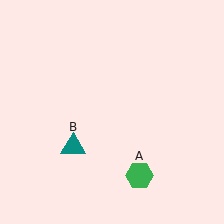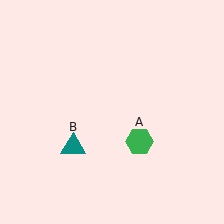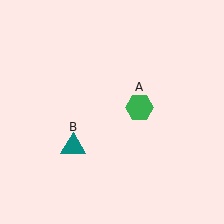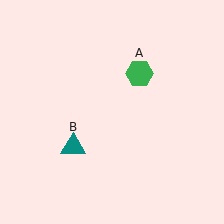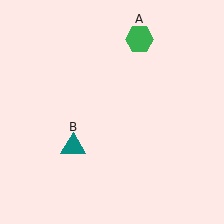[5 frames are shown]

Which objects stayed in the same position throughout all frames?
Teal triangle (object B) remained stationary.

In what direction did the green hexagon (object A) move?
The green hexagon (object A) moved up.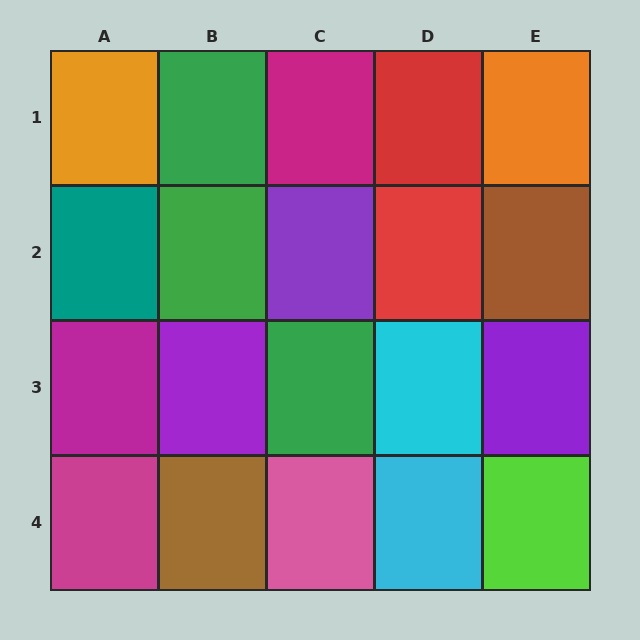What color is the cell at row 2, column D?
Red.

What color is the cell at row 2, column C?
Purple.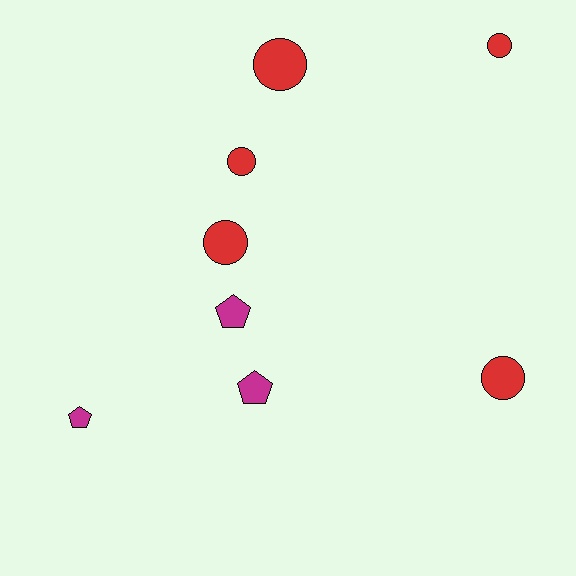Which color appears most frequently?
Red, with 5 objects.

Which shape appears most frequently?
Circle, with 5 objects.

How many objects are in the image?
There are 8 objects.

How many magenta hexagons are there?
There are no magenta hexagons.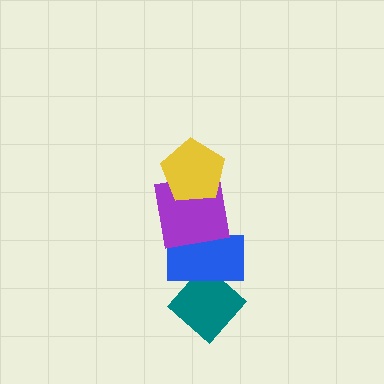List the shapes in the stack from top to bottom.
From top to bottom: the yellow pentagon, the purple square, the blue rectangle, the teal diamond.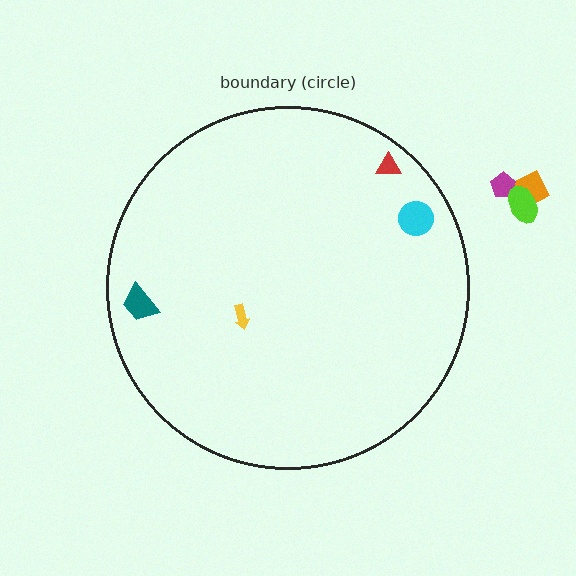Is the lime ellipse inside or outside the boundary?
Outside.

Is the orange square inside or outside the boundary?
Outside.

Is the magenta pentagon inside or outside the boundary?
Outside.